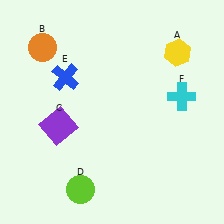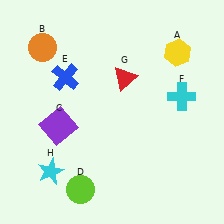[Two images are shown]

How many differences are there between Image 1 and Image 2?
There are 2 differences between the two images.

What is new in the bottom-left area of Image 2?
A cyan star (H) was added in the bottom-left area of Image 2.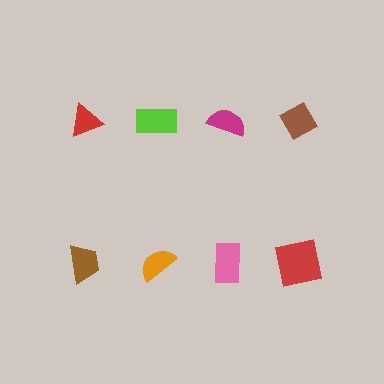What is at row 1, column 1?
A red triangle.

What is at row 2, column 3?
A pink rectangle.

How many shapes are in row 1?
4 shapes.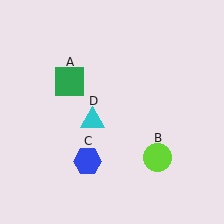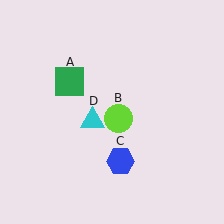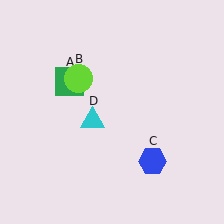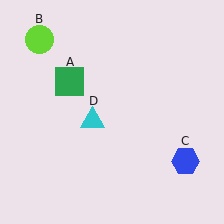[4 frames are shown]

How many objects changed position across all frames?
2 objects changed position: lime circle (object B), blue hexagon (object C).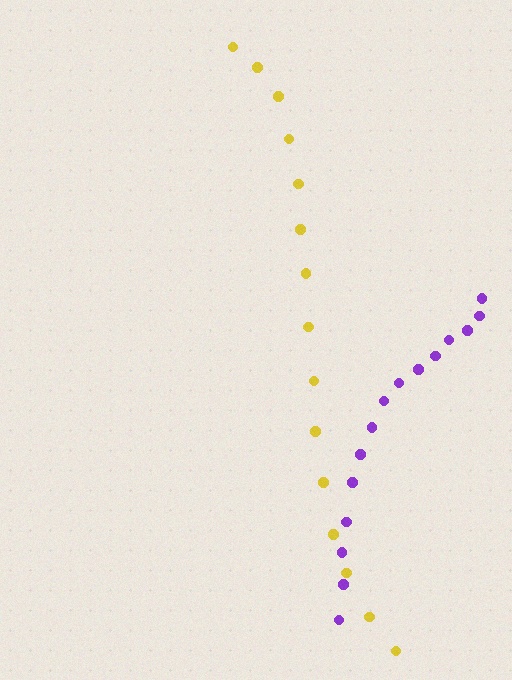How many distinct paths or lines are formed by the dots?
There are 2 distinct paths.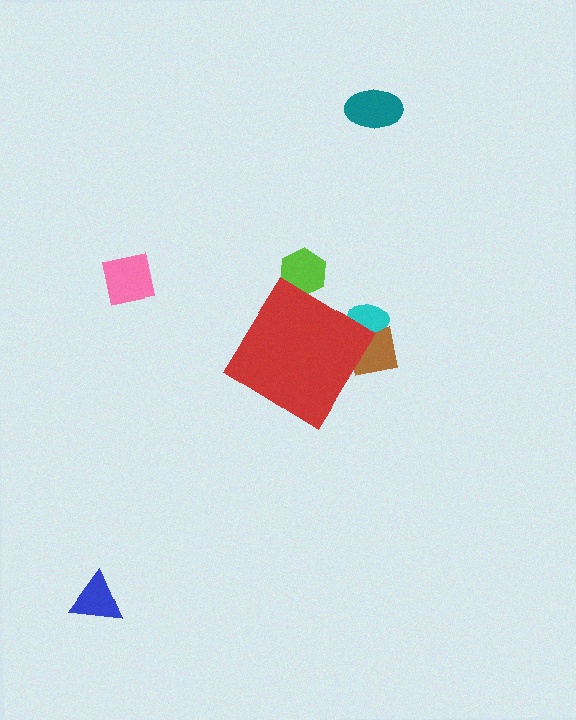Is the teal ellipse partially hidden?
No, the teal ellipse is fully visible.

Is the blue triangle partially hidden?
No, the blue triangle is fully visible.